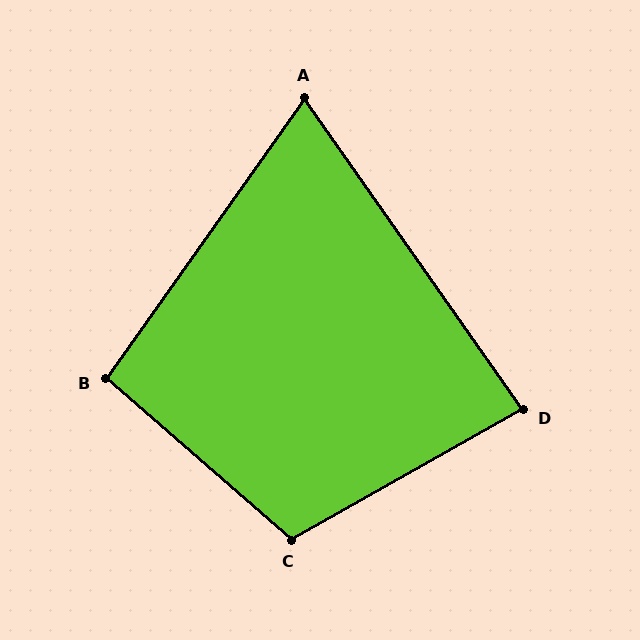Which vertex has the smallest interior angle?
A, at approximately 70 degrees.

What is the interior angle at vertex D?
Approximately 84 degrees (acute).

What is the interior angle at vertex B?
Approximately 96 degrees (obtuse).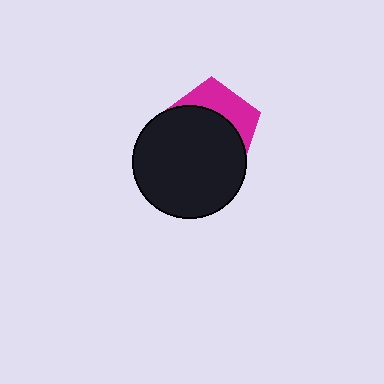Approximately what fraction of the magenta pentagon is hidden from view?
Roughly 65% of the magenta pentagon is hidden behind the black circle.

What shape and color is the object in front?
The object in front is a black circle.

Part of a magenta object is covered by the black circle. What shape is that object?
It is a pentagon.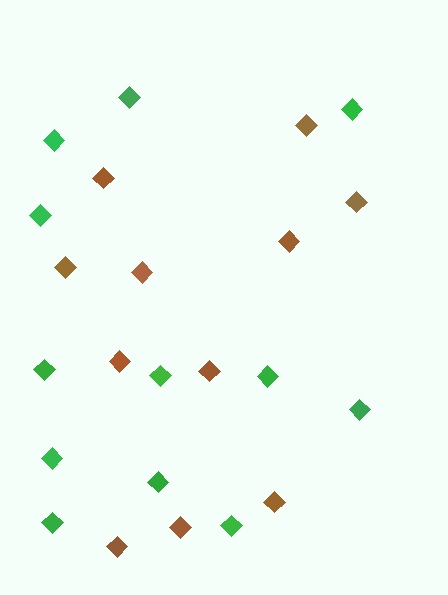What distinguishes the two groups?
There are 2 groups: one group of green diamonds (12) and one group of brown diamonds (11).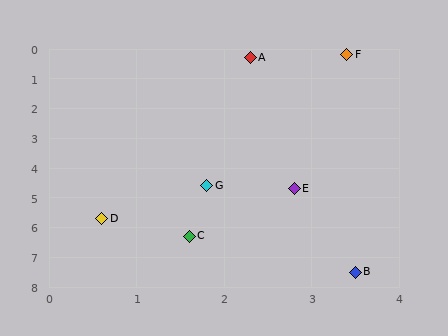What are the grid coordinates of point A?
Point A is at approximately (2.3, 0.3).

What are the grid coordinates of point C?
Point C is at approximately (1.6, 6.3).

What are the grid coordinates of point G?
Point G is at approximately (1.8, 4.6).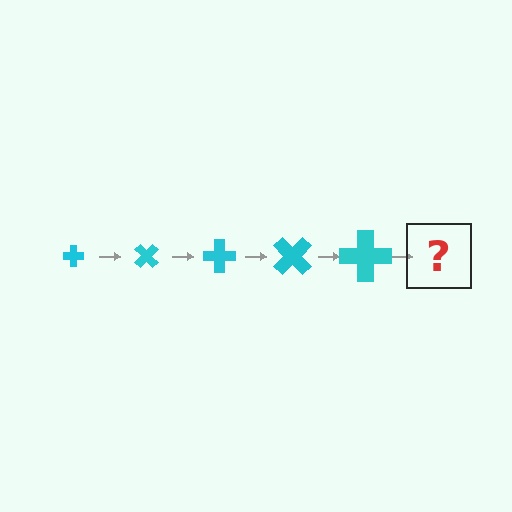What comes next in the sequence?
The next element should be a cross, larger than the previous one and rotated 225 degrees from the start.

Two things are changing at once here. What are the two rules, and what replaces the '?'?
The two rules are that the cross grows larger each step and it rotates 45 degrees each step. The '?' should be a cross, larger than the previous one and rotated 225 degrees from the start.